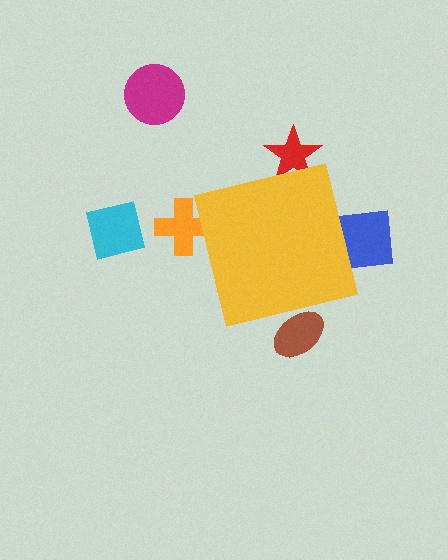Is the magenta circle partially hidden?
No, the magenta circle is fully visible.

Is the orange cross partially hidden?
Yes, the orange cross is partially hidden behind the yellow square.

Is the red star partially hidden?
Yes, the red star is partially hidden behind the yellow square.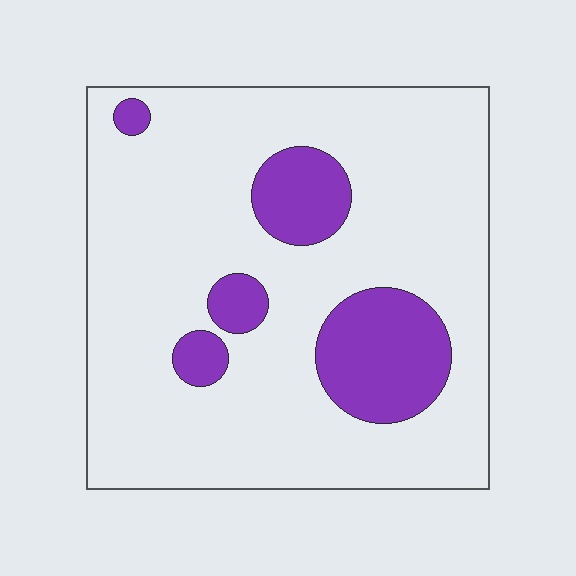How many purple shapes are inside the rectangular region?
5.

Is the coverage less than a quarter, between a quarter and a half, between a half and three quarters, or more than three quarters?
Less than a quarter.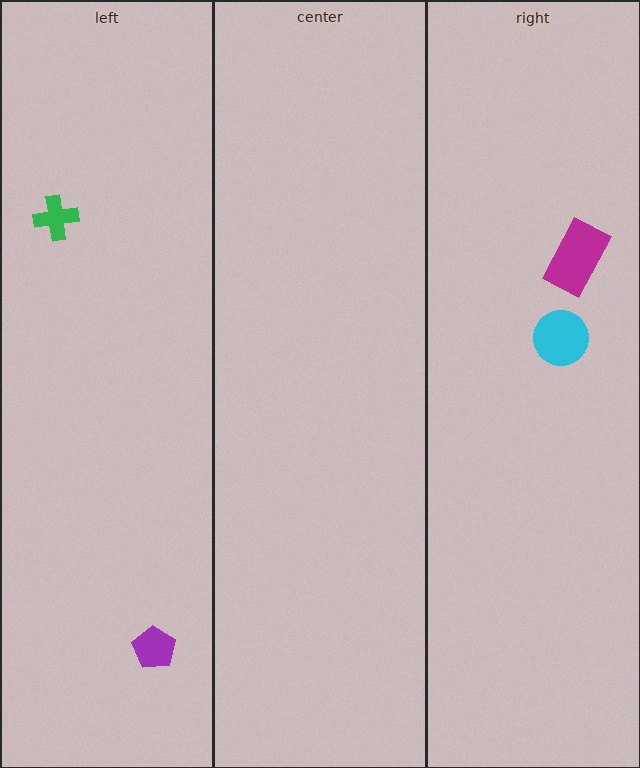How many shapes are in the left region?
2.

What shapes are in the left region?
The green cross, the purple pentagon.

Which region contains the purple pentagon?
The left region.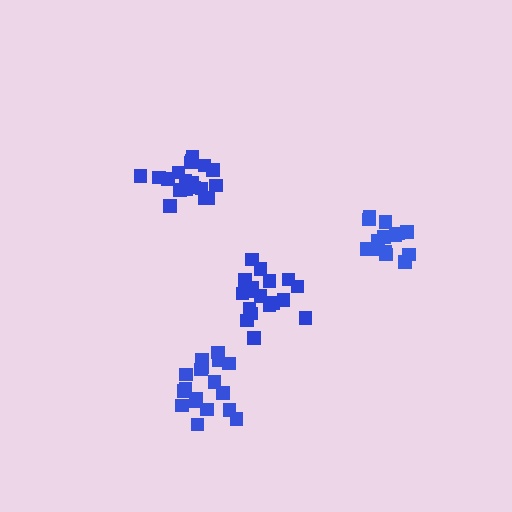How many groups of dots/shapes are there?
There are 4 groups.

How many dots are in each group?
Group 1: 19 dots, Group 2: 18 dots, Group 3: 19 dots, Group 4: 14 dots (70 total).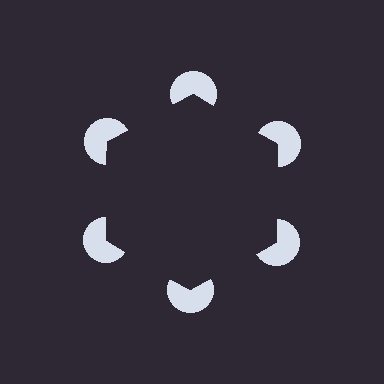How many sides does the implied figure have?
6 sides.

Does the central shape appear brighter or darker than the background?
It typically appears slightly darker than the background, even though no actual brightness change is drawn.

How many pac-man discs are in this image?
There are 6 — one at each vertex of the illusory hexagon.